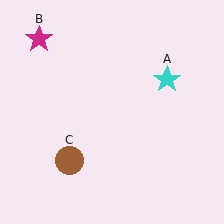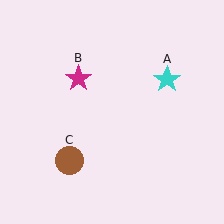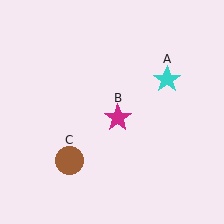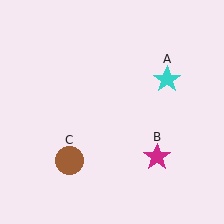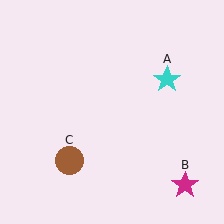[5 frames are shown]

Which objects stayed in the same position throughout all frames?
Cyan star (object A) and brown circle (object C) remained stationary.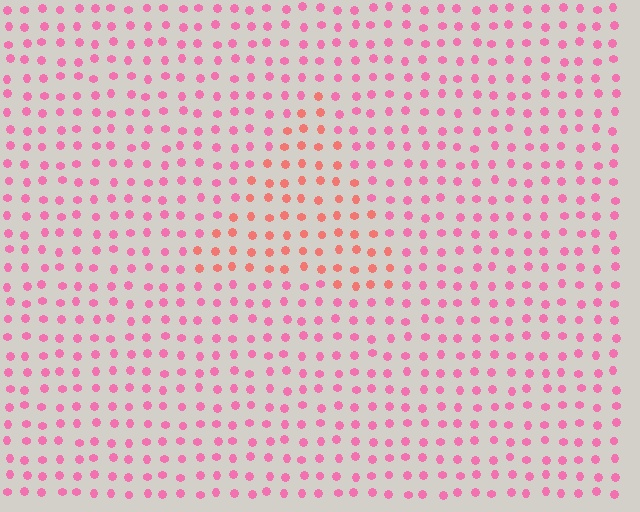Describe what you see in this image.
The image is filled with small pink elements in a uniform arrangement. A triangle-shaped region is visible where the elements are tinted to a slightly different hue, forming a subtle color boundary.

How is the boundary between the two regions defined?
The boundary is defined purely by a slight shift in hue (about 32 degrees). Spacing, size, and orientation are identical on both sides.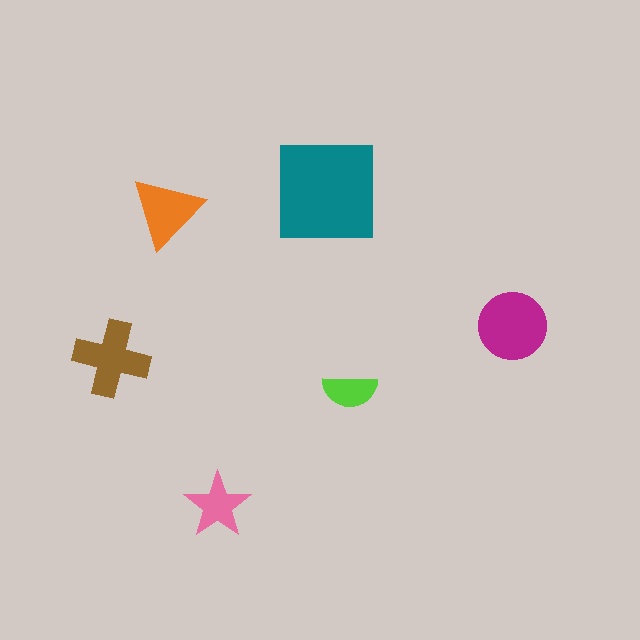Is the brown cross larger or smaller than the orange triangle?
Larger.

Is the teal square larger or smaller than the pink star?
Larger.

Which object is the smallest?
The lime semicircle.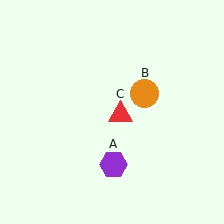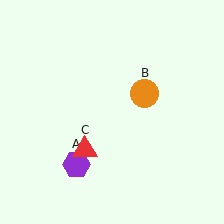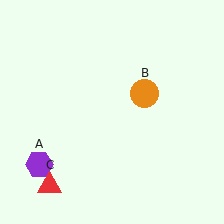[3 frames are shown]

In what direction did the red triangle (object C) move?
The red triangle (object C) moved down and to the left.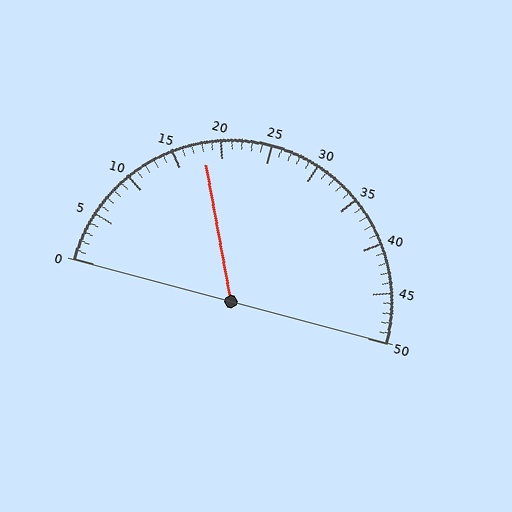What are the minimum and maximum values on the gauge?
The gauge ranges from 0 to 50.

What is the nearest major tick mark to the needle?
The nearest major tick mark is 20.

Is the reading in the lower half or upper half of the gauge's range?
The reading is in the lower half of the range (0 to 50).